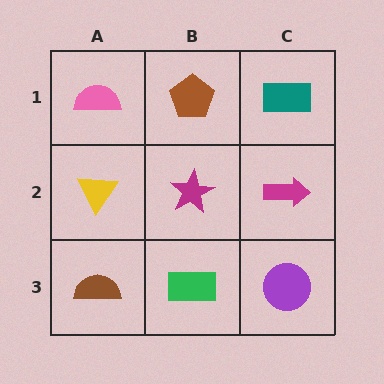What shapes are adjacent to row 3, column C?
A magenta arrow (row 2, column C), a green rectangle (row 3, column B).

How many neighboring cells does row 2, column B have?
4.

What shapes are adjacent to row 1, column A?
A yellow triangle (row 2, column A), a brown pentagon (row 1, column B).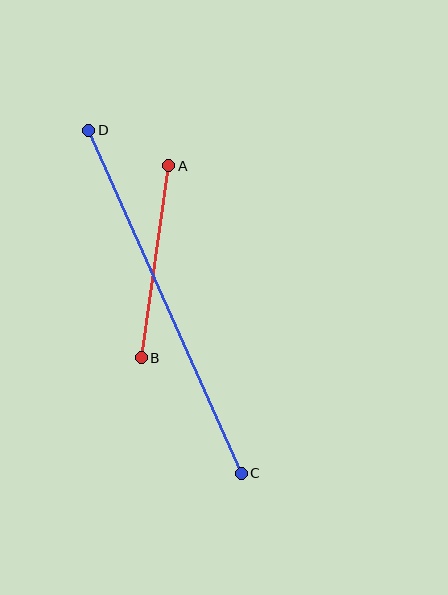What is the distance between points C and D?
The distance is approximately 375 pixels.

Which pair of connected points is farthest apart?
Points C and D are farthest apart.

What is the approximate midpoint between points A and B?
The midpoint is at approximately (155, 262) pixels.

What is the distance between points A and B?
The distance is approximately 194 pixels.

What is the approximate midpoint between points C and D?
The midpoint is at approximately (165, 302) pixels.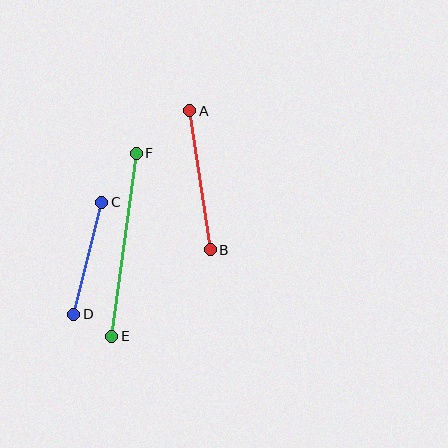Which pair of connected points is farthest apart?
Points E and F are farthest apart.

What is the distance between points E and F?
The distance is approximately 185 pixels.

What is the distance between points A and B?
The distance is approximately 141 pixels.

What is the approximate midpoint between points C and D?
The midpoint is at approximately (88, 258) pixels.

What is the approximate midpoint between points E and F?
The midpoint is at approximately (124, 245) pixels.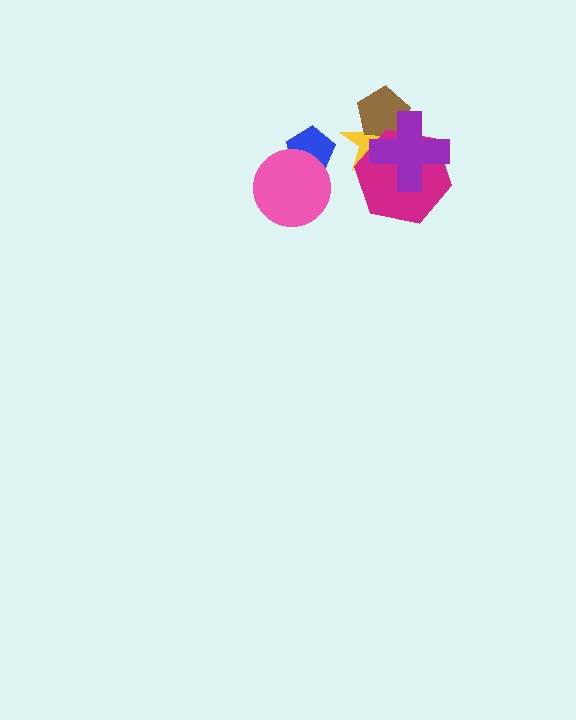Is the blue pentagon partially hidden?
Yes, it is partially covered by another shape.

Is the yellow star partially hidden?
Yes, it is partially covered by another shape.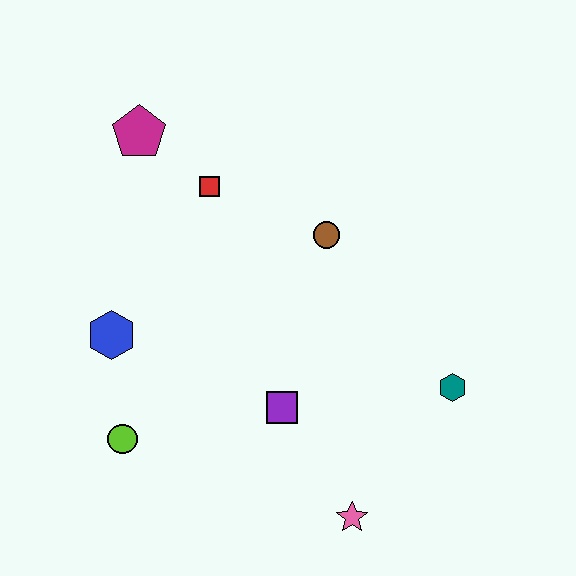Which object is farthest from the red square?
The pink star is farthest from the red square.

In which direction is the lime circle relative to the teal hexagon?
The lime circle is to the left of the teal hexagon.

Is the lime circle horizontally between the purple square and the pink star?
No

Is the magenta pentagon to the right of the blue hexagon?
Yes